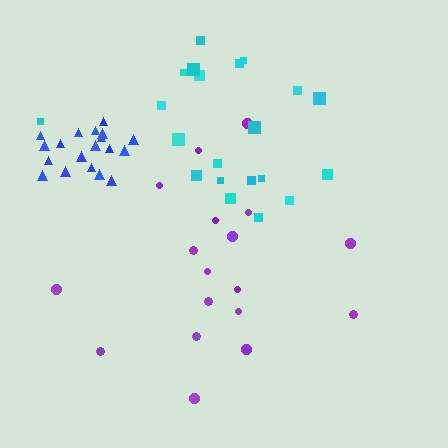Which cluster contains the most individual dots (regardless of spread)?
Cyan (21).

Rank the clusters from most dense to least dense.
blue, purple, cyan.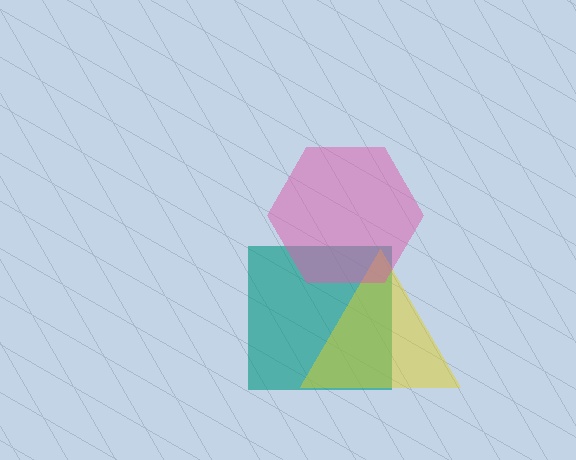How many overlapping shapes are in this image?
There are 3 overlapping shapes in the image.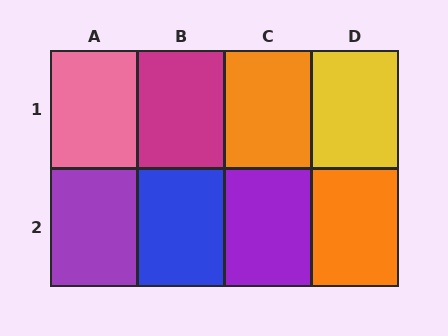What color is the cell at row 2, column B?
Blue.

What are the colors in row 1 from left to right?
Pink, magenta, orange, yellow.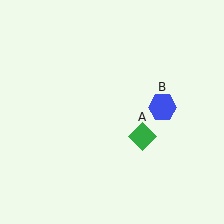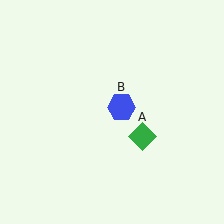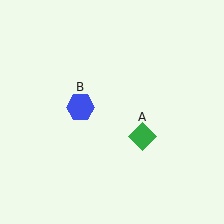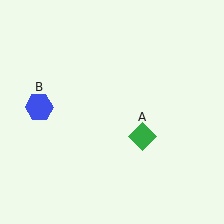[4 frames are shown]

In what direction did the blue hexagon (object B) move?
The blue hexagon (object B) moved left.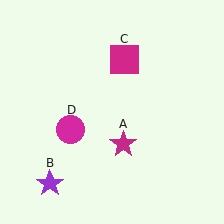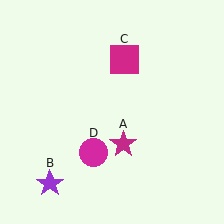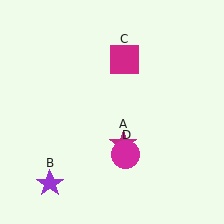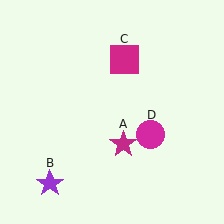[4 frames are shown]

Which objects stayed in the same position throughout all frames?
Magenta star (object A) and purple star (object B) and magenta square (object C) remained stationary.